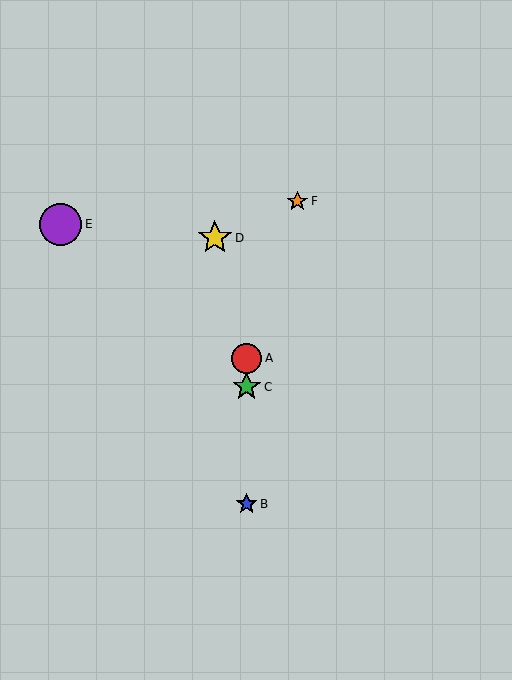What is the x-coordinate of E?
Object E is at x≈61.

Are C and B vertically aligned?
Yes, both are at x≈247.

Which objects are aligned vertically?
Objects A, B, C are aligned vertically.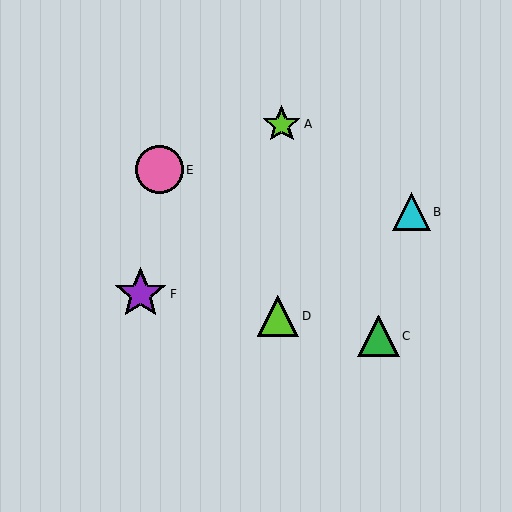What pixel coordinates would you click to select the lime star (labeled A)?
Click at (282, 124) to select the lime star A.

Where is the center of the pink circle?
The center of the pink circle is at (159, 170).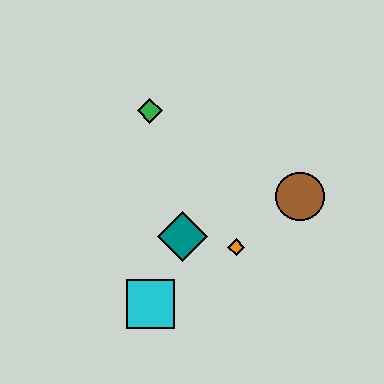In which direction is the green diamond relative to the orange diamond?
The green diamond is above the orange diamond.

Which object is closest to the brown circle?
The orange diamond is closest to the brown circle.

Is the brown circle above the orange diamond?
Yes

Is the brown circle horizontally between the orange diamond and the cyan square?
No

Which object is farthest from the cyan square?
The green diamond is farthest from the cyan square.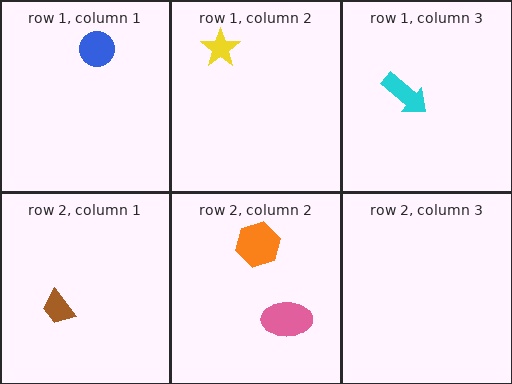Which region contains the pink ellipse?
The row 2, column 2 region.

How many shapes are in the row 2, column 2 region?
2.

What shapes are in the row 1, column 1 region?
The blue circle.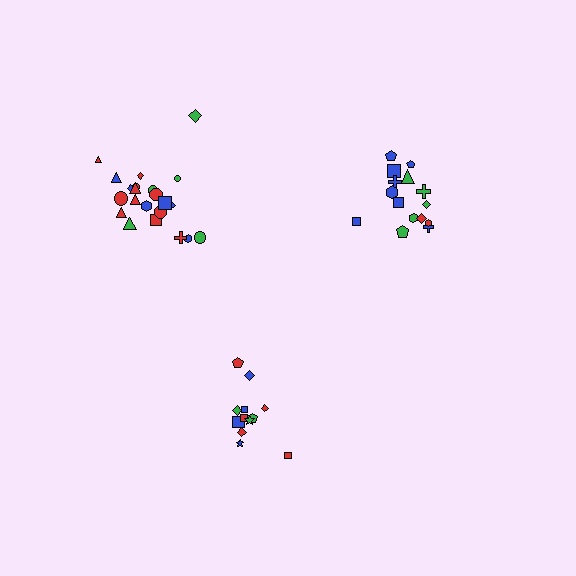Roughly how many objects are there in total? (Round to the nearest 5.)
Roughly 50 objects in total.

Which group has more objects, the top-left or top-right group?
The top-left group.